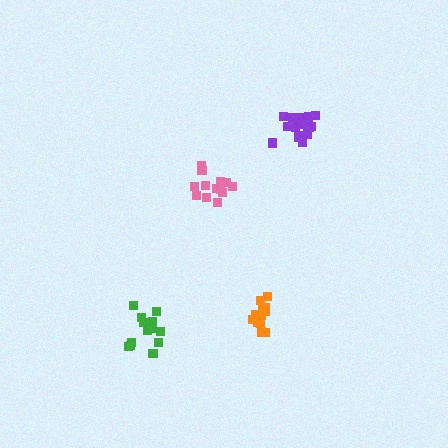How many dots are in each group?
Group 1: 18 dots, Group 2: 13 dots, Group 3: 14 dots, Group 4: 13 dots (58 total).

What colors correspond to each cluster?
The clusters are colored: purple, pink, green, orange.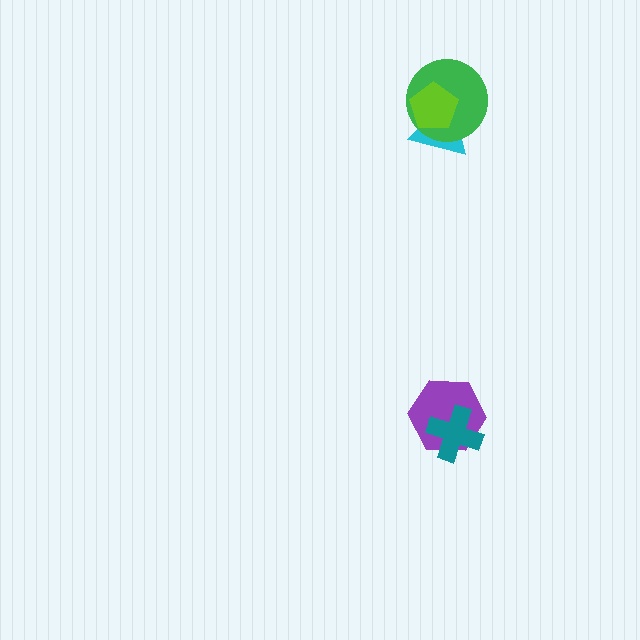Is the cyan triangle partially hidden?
Yes, it is partially covered by another shape.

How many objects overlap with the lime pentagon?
2 objects overlap with the lime pentagon.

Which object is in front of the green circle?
The lime pentagon is in front of the green circle.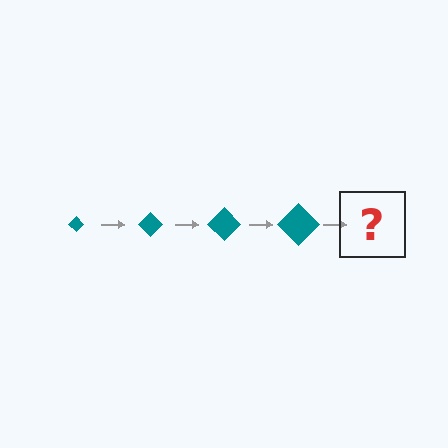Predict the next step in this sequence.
The next step is a teal diamond, larger than the previous one.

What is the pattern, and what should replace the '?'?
The pattern is that the diamond gets progressively larger each step. The '?' should be a teal diamond, larger than the previous one.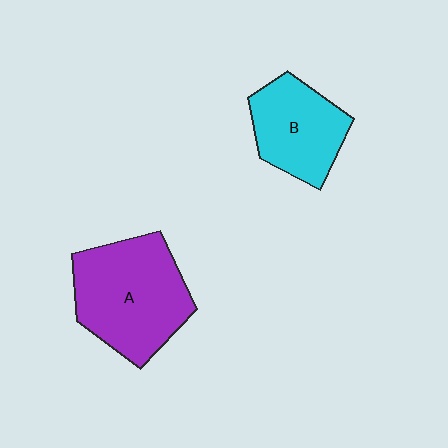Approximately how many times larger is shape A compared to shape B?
Approximately 1.5 times.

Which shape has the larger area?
Shape A (purple).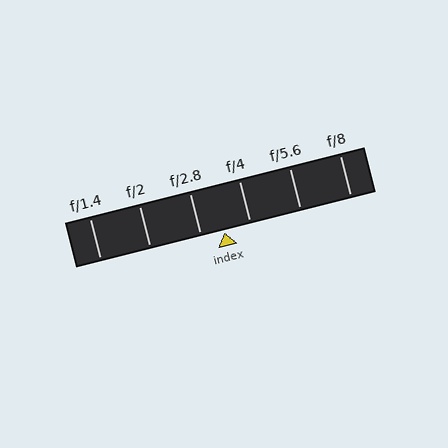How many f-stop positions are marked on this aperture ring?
There are 6 f-stop positions marked.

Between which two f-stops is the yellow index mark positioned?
The index mark is between f/2.8 and f/4.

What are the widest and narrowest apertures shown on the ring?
The widest aperture shown is f/1.4 and the narrowest is f/8.